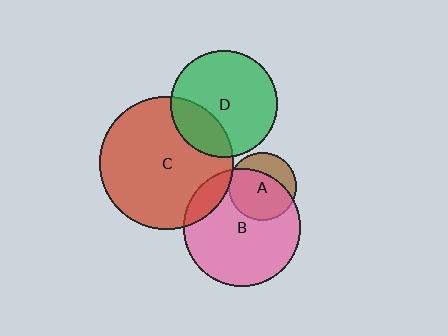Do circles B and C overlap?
Yes.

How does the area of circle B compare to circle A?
Approximately 3.0 times.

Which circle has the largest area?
Circle C (red).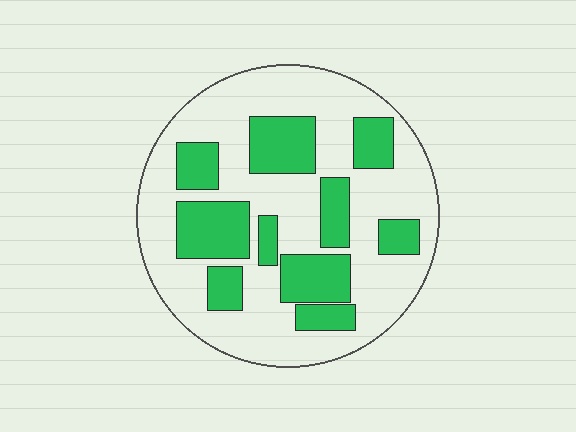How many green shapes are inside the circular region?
10.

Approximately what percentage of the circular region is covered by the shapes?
Approximately 35%.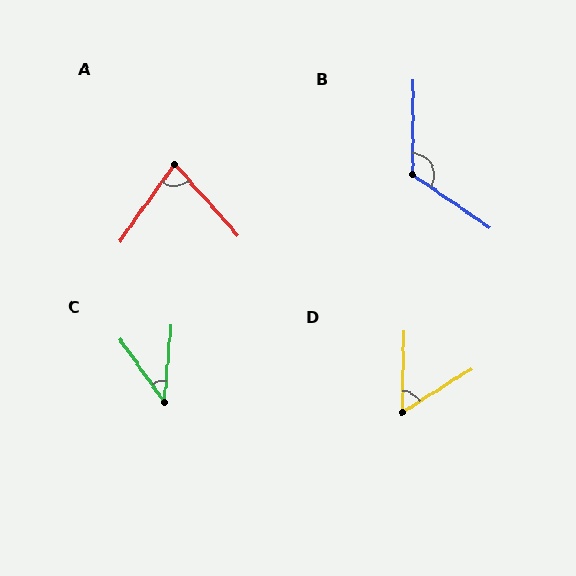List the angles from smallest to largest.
C (40°), D (57°), A (77°), B (124°).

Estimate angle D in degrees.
Approximately 57 degrees.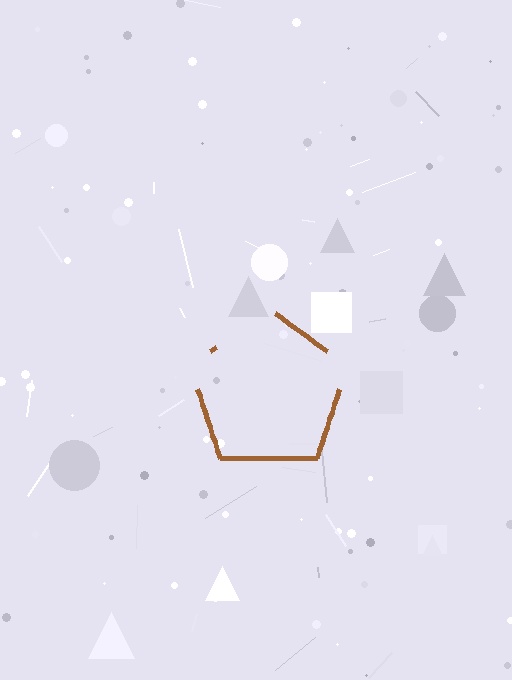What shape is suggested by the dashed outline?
The dashed outline suggests a pentagon.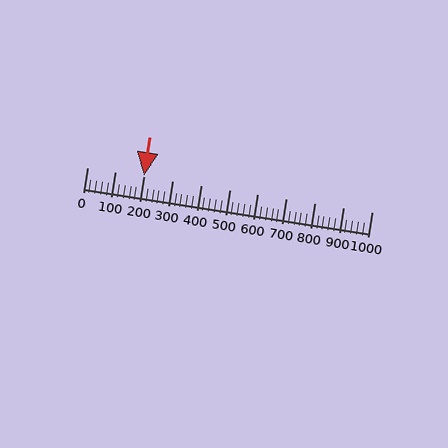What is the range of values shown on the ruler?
The ruler shows values from 0 to 1000.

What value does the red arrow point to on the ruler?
The red arrow points to approximately 200.